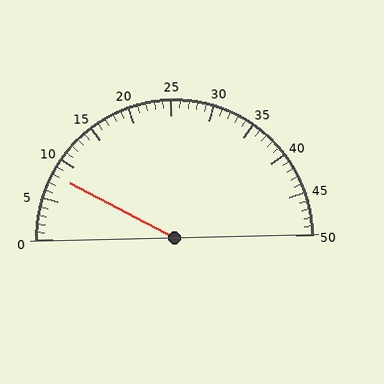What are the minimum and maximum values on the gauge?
The gauge ranges from 0 to 50.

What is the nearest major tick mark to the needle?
The nearest major tick mark is 10.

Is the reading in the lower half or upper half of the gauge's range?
The reading is in the lower half of the range (0 to 50).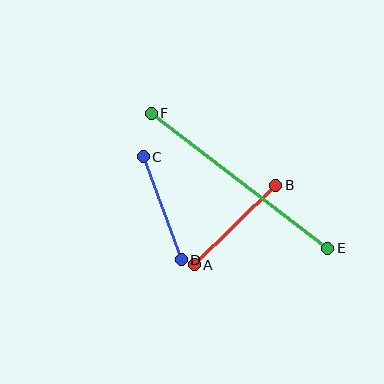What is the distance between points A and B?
The distance is approximately 114 pixels.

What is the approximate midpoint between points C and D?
The midpoint is at approximately (162, 208) pixels.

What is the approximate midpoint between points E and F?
The midpoint is at approximately (240, 181) pixels.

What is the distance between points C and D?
The distance is approximately 110 pixels.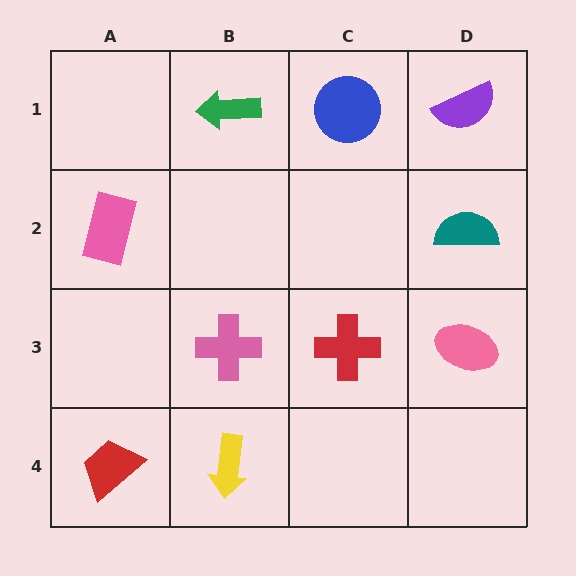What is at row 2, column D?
A teal semicircle.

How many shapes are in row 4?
2 shapes.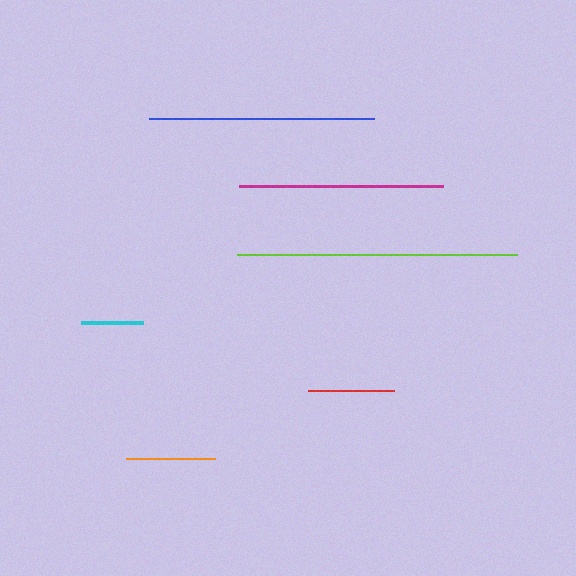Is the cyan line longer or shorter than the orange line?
The orange line is longer than the cyan line.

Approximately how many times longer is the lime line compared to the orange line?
The lime line is approximately 3.1 times the length of the orange line.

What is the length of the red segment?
The red segment is approximately 86 pixels long.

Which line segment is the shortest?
The cyan line is the shortest at approximately 63 pixels.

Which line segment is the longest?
The lime line is the longest at approximately 280 pixels.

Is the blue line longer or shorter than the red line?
The blue line is longer than the red line.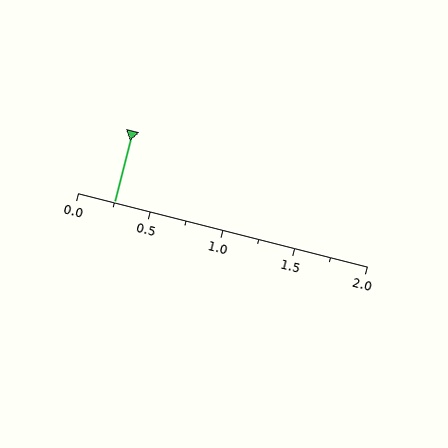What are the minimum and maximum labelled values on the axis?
The axis runs from 0.0 to 2.0.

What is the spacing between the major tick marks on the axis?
The major ticks are spaced 0.5 apart.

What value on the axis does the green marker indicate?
The marker indicates approximately 0.25.